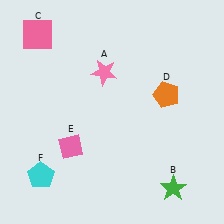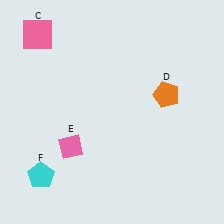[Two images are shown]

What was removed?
The pink star (A), the green star (B) were removed in Image 2.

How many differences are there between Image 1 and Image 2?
There are 2 differences between the two images.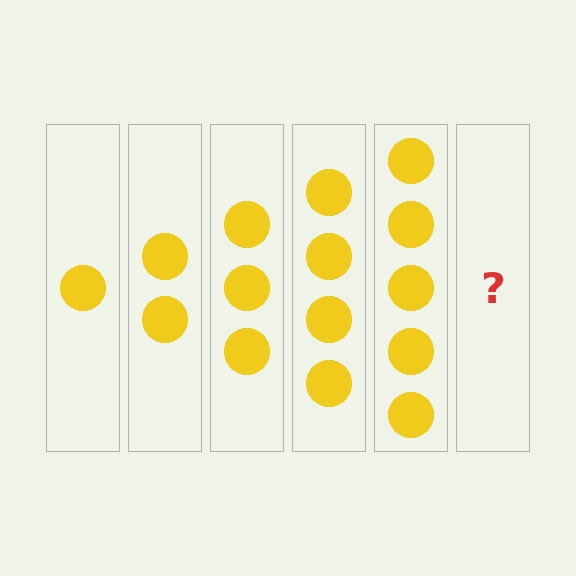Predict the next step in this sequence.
The next step is 6 circles.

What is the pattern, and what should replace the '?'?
The pattern is that each step adds one more circle. The '?' should be 6 circles.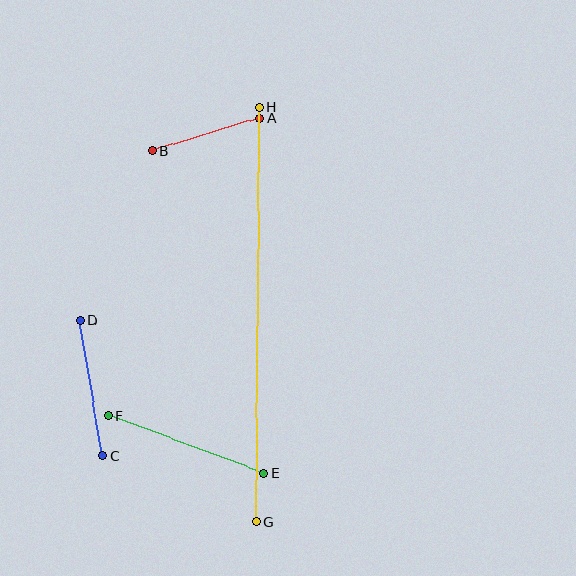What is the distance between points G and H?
The distance is approximately 414 pixels.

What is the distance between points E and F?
The distance is approximately 165 pixels.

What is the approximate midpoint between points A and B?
The midpoint is at approximately (206, 134) pixels.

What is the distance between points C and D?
The distance is approximately 137 pixels.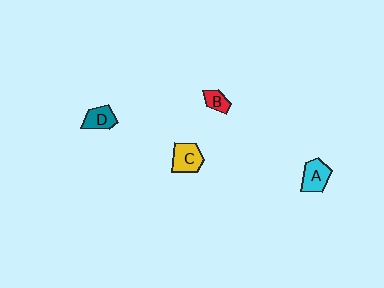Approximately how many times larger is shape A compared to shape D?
Approximately 1.2 times.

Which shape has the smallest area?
Shape B (red).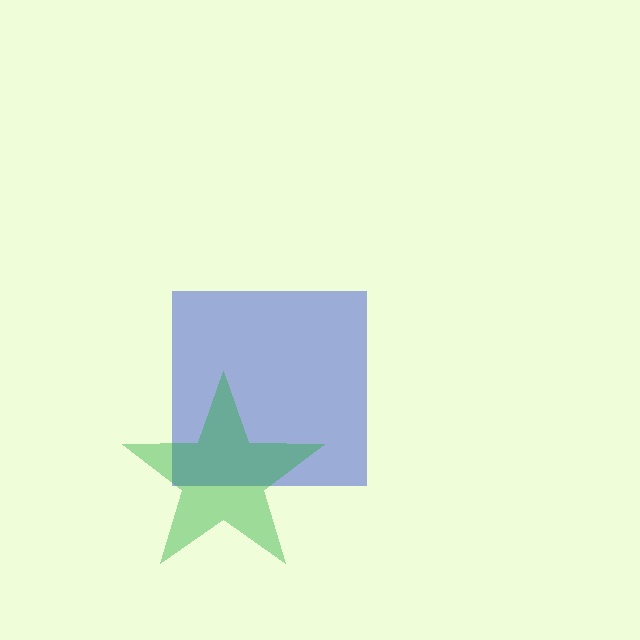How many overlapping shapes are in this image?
There are 2 overlapping shapes in the image.